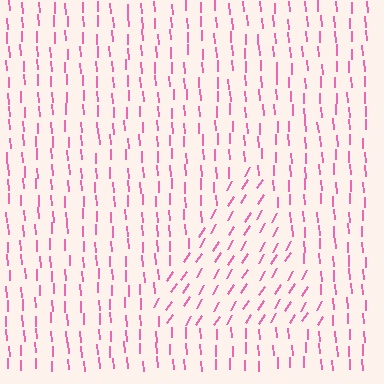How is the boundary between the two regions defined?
The boundary is defined purely by a change in line orientation (approximately 35 degrees difference). All lines are the same color and thickness.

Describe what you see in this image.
The image is filled with small pink line segments. A triangle region in the image has lines oriented differently from the surrounding lines, creating a visible texture boundary.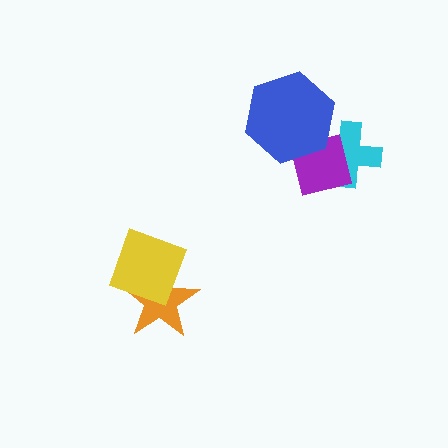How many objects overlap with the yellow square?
1 object overlaps with the yellow square.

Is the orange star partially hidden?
Yes, it is partially covered by another shape.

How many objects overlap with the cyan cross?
2 objects overlap with the cyan cross.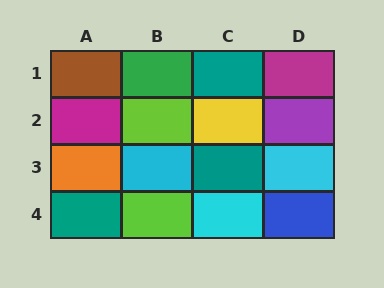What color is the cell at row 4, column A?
Teal.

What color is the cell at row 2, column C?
Yellow.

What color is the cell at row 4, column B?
Lime.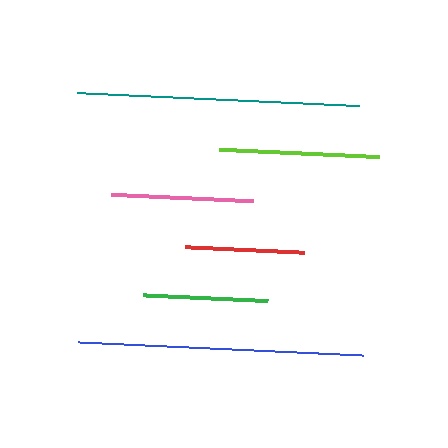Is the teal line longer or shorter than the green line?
The teal line is longer than the green line.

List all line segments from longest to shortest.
From longest to shortest: blue, teal, lime, pink, green, red.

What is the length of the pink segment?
The pink segment is approximately 142 pixels long.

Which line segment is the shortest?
The red line is the shortest at approximately 120 pixels.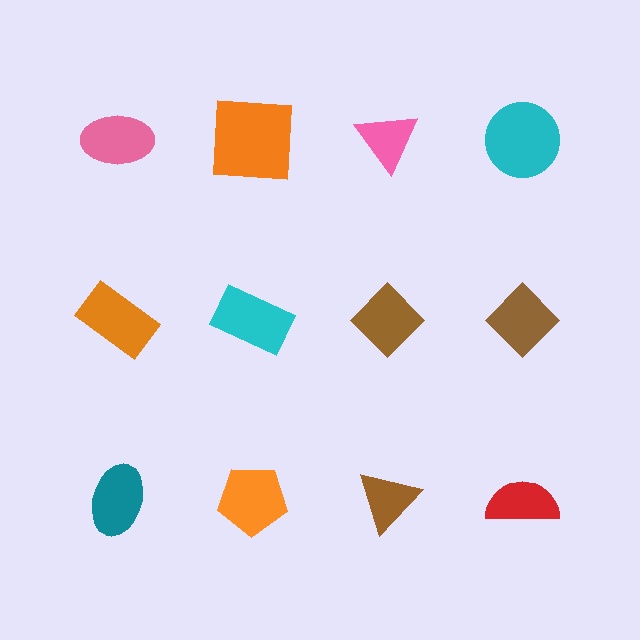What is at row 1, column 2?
An orange square.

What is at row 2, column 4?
A brown diamond.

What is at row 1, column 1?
A pink ellipse.